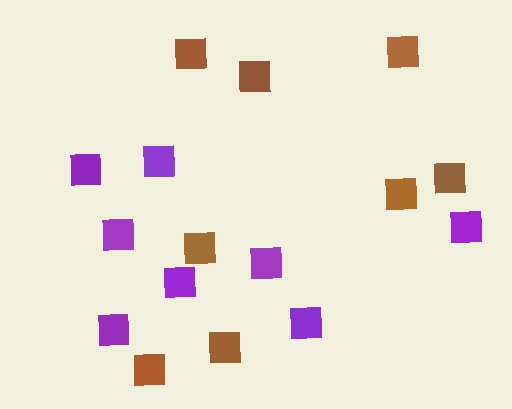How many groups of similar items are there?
There are 2 groups: one group of purple squares (8) and one group of brown squares (8).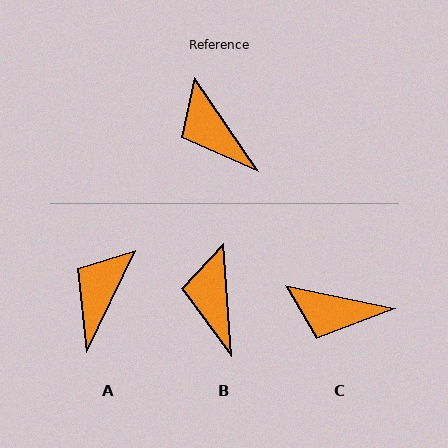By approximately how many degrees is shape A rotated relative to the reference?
Approximately 60 degrees clockwise.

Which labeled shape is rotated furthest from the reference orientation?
A, about 60 degrees away.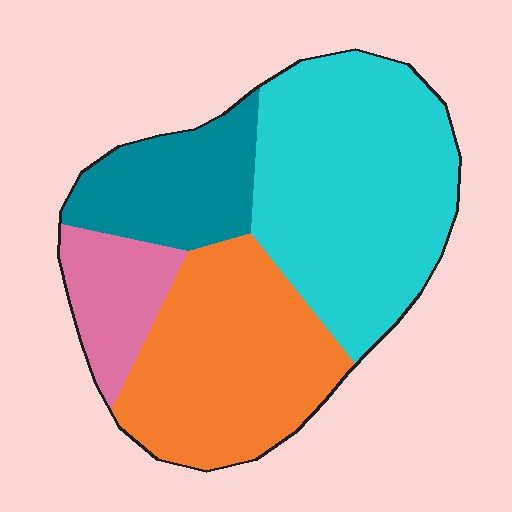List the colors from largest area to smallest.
From largest to smallest: cyan, orange, teal, pink.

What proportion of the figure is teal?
Teal covers about 15% of the figure.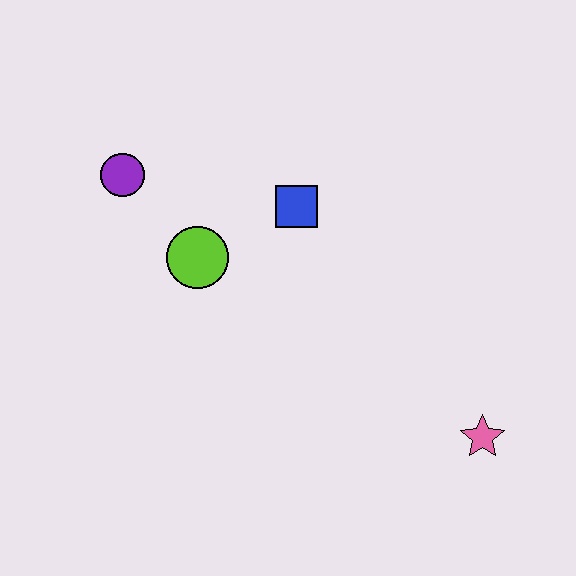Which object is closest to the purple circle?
The lime circle is closest to the purple circle.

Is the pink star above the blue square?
No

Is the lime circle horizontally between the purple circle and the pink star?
Yes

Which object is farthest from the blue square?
The pink star is farthest from the blue square.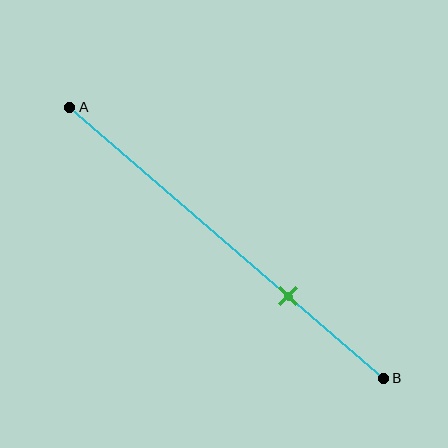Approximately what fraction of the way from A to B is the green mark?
The green mark is approximately 70% of the way from A to B.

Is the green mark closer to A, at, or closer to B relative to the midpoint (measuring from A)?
The green mark is closer to point B than the midpoint of segment AB.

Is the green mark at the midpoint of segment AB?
No, the mark is at about 70% from A, not at the 50% midpoint.